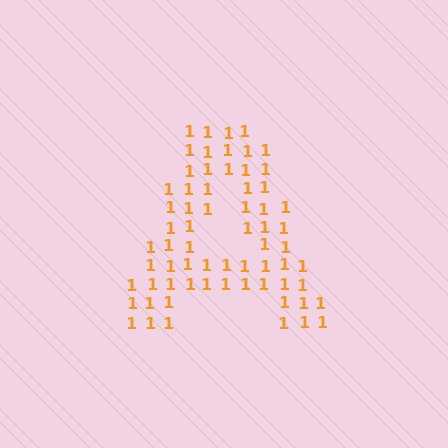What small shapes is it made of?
It is made of small digit 1's.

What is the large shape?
The large shape is the letter A.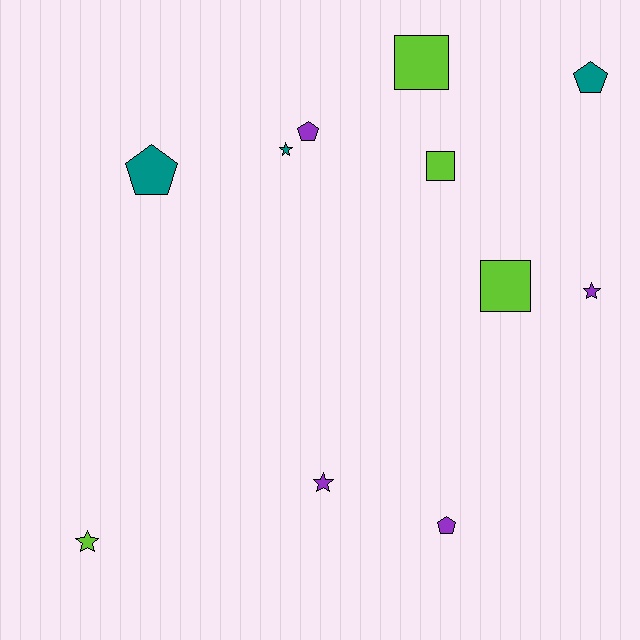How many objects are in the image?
There are 11 objects.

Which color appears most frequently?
Purple, with 4 objects.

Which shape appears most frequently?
Pentagon, with 4 objects.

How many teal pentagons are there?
There are 2 teal pentagons.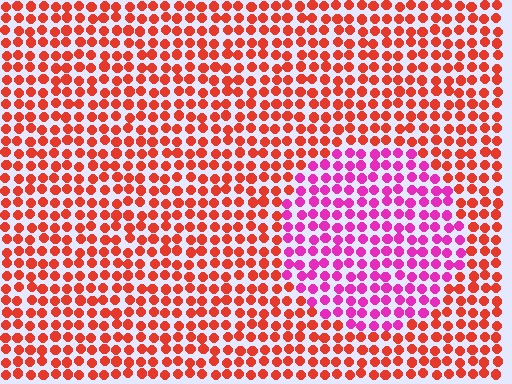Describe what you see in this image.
The image is filled with small red elements in a uniform arrangement. A circle-shaped region is visible where the elements are tinted to a slightly different hue, forming a subtle color boundary.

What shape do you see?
I see a circle.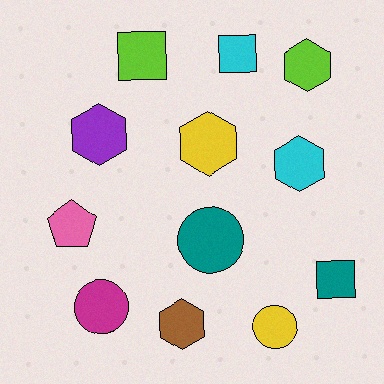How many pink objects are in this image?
There is 1 pink object.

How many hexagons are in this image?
There are 5 hexagons.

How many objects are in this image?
There are 12 objects.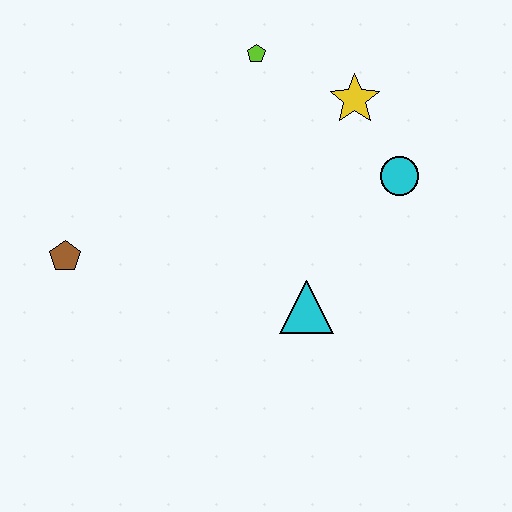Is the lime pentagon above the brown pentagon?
Yes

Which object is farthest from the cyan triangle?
The lime pentagon is farthest from the cyan triangle.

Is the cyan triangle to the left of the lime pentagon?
No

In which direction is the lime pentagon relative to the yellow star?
The lime pentagon is to the left of the yellow star.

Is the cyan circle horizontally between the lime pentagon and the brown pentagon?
No